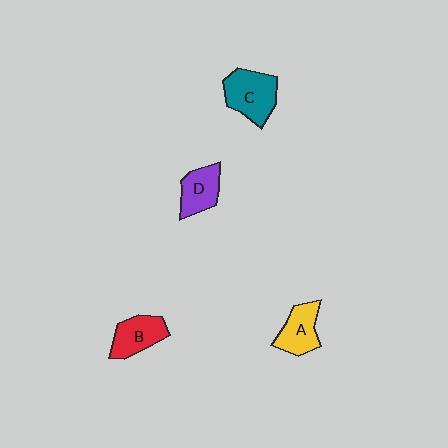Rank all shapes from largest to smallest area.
From largest to smallest: C (teal), B (red), A (yellow), D (purple).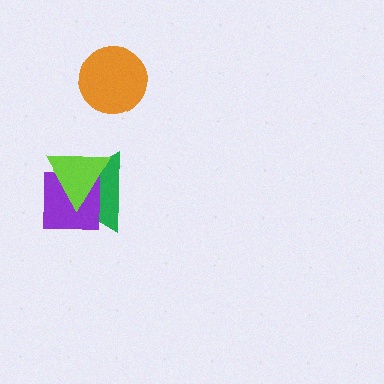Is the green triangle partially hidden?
Yes, it is partially covered by another shape.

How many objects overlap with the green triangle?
2 objects overlap with the green triangle.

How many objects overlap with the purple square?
2 objects overlap with the purple square.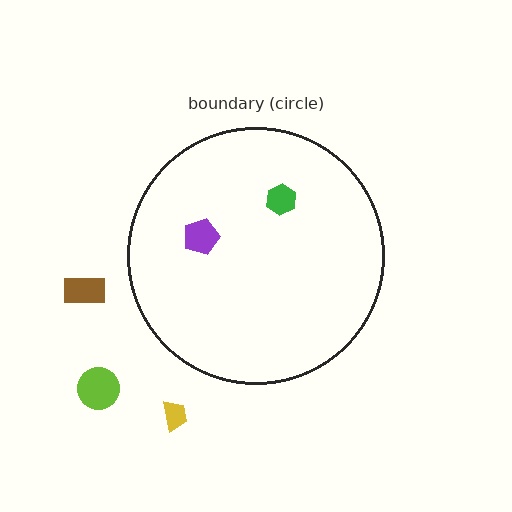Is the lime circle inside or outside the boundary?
Outside.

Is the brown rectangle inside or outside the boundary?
Outside.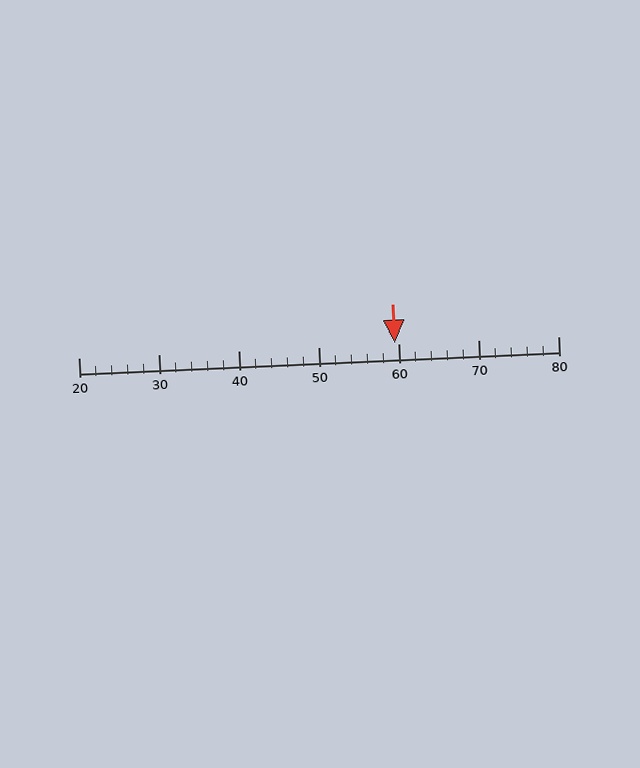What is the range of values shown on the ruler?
The ruler shows values from 20 to 80.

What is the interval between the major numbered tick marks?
The major tick marks are spaced 10 units apart.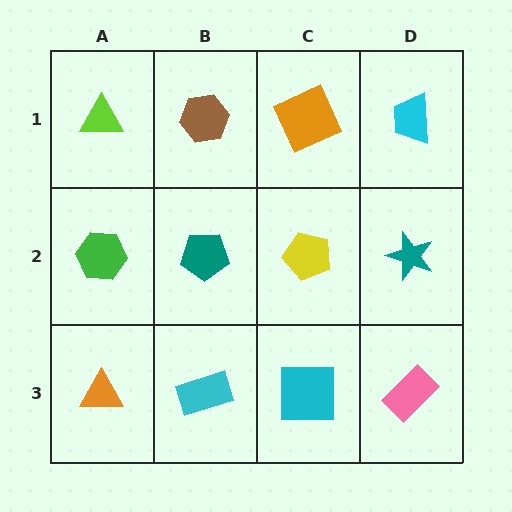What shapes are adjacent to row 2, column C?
An orange square (row 1, column C), a cyan square (row 3, column C), a teal pentagon (row 2, column B), a teal star (row 2, column D).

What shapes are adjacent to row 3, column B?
A teal pentagon (row 2, column B), an orange triangle (row 3, column A), a cyan square (row 3, column C).